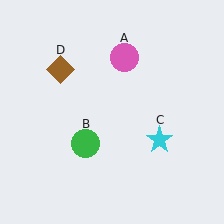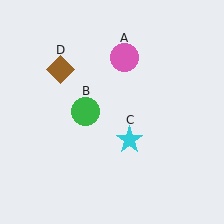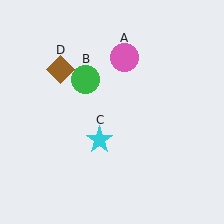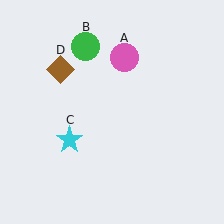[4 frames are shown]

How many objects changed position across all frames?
2 objects changed position: green circle (object B), cyan star (object C).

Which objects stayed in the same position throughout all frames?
Pink circle (object A) and brown diamond (object D) remained stationary.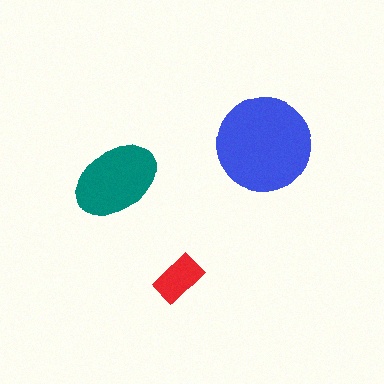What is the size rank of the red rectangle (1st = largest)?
3rd.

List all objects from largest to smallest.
The blue circle, the teal ellipse, the red rectangle.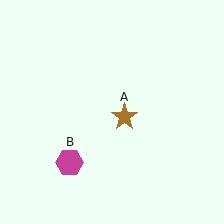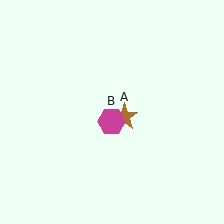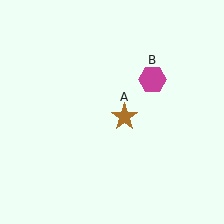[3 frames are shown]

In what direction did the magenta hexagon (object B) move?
The magenta hexagon (object B) moved up and to the right.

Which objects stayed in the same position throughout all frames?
Brown star (object A) remained stationary.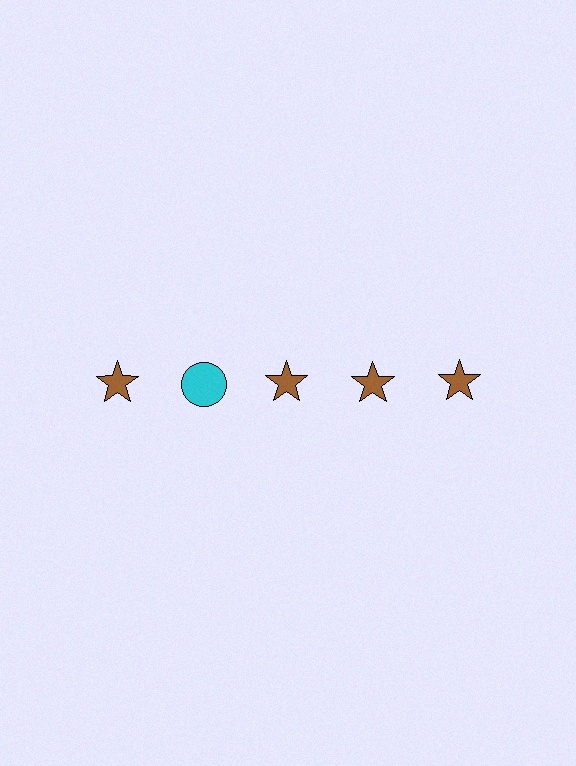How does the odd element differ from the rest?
It differs in both color (cyan instead of brown) and shape (circle instead of star).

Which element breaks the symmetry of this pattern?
The cyan circle in the top row, second from left column breaks the symmetry. All other shapes are brown stars.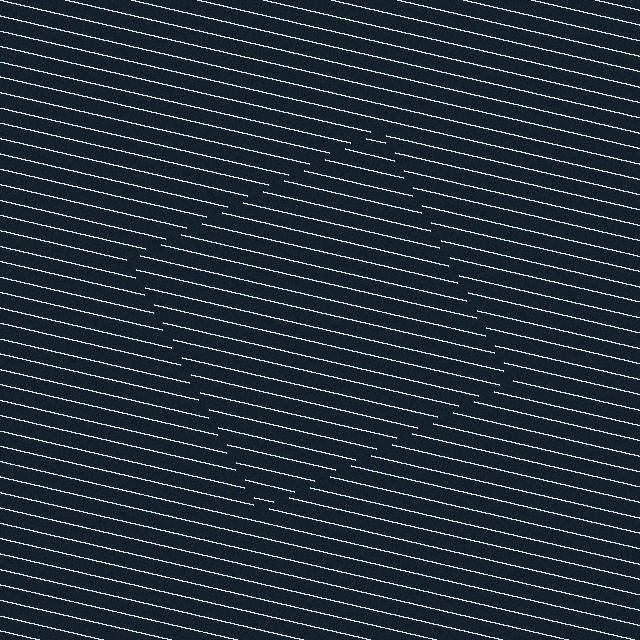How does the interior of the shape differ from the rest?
The interior of the shape contains the same grating, shifted by half a period — the contour is defined by the phase discontinuity where line-ends from the inner and outer gratings abut.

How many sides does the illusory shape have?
4 sides — the line-ends trace a square.